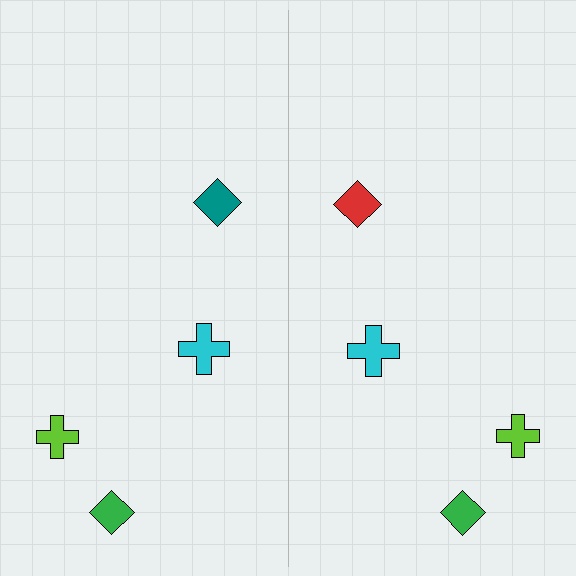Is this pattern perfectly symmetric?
No, the pattern is not perfectly symmetric. The red diamond on the right side breaks the symmetry — its mirror counterpart is teal.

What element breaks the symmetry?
The red diamond on the right side breaks the symmetry — its mirror counterpart is teal.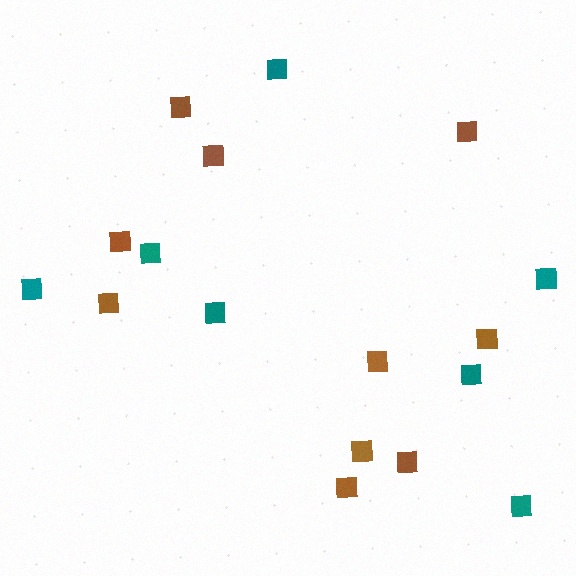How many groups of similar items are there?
There are 2 groups: one group of teal squares (7) and one group of brown squares (10).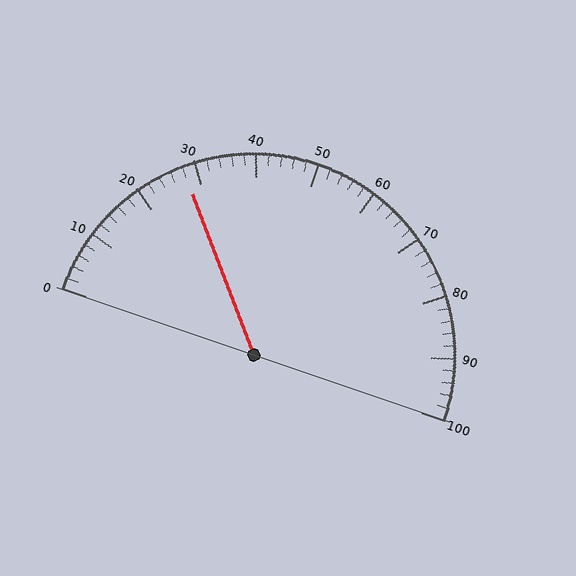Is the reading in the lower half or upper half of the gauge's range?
The reading is in the lower half of the range (0 to 100).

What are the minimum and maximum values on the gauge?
The gauge ranges from 0 to 100.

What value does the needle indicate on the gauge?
The needle indicates approximately 28.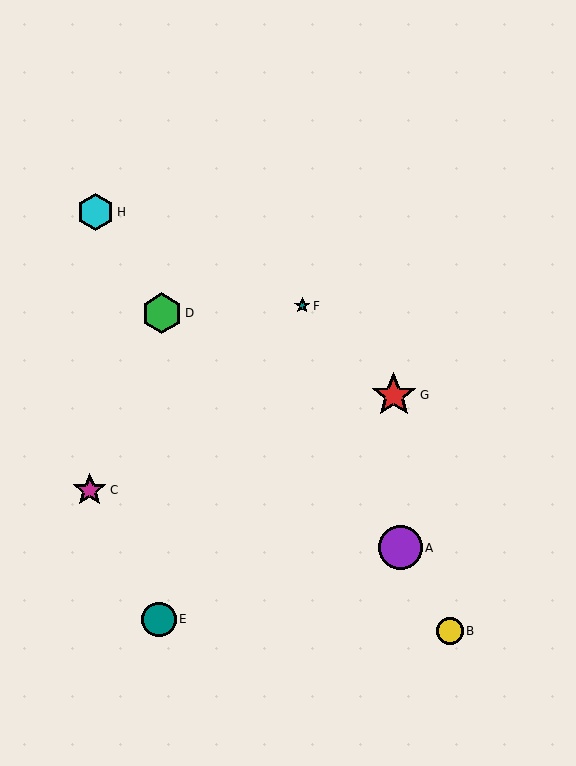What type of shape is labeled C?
Shape C is a magenta star.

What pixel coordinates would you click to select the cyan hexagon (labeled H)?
Click at (95, 212) to select the cyan hexagon H.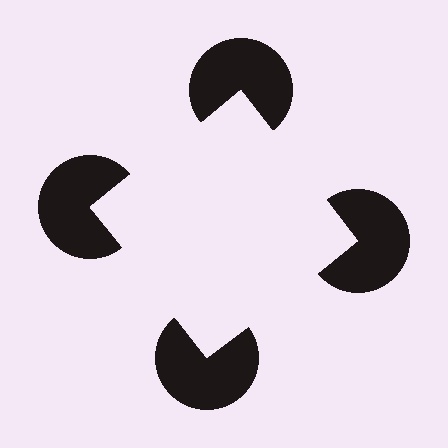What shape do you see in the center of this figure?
An illusory square — its edges are inferred from the aligned wedge cuts in the pac-man discs, not physically drawn.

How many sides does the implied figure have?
4 sides.